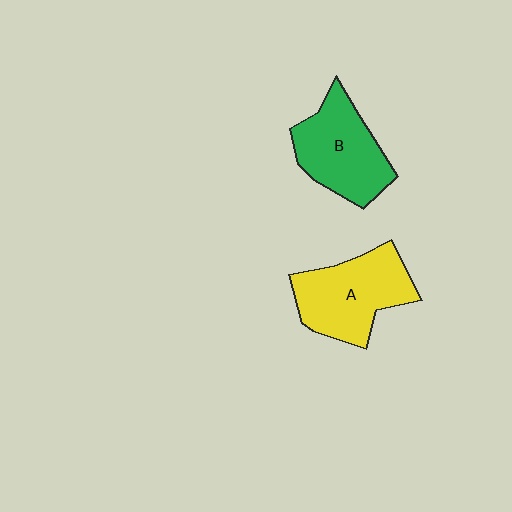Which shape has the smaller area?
Shape B (green).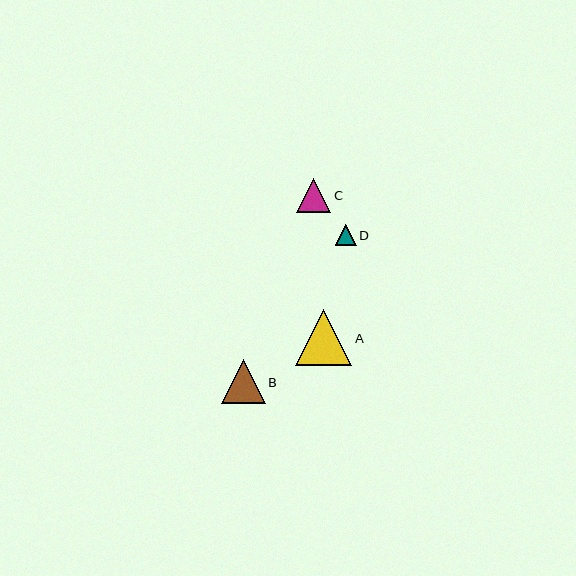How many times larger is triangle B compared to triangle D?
Triangle B is approximately 2.1 times the size of triangle D.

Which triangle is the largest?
Triangle A is the largest with a size of approximately 56 pixels.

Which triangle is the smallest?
Triangle D is the smallest with a size of approximately 21 pixels.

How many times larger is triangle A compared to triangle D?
Triangle A is approximately 2.7 times the size of triangle D.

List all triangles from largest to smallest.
From largest to smallest: A, B, C, D.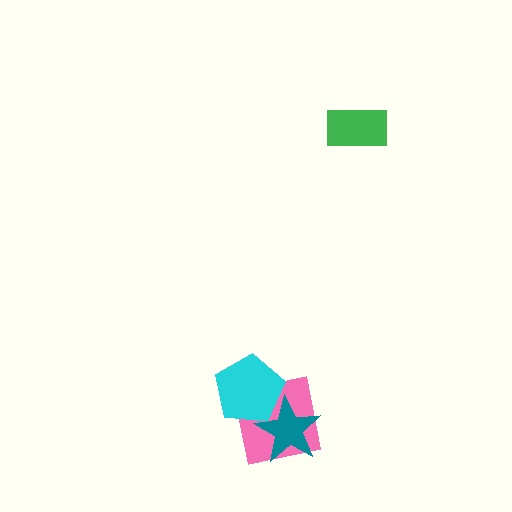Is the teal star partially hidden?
Yes, it is partially covered by another shape.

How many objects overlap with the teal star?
2 objects overlap with the teal star.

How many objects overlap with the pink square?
2 objects overlap with the pink square.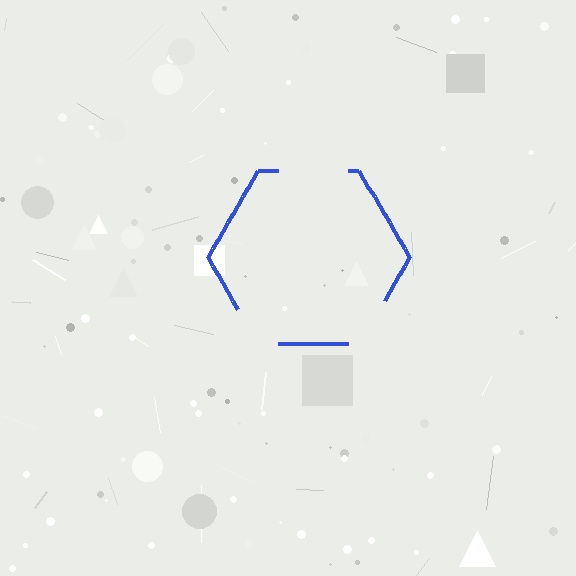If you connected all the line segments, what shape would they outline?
They would outline a hexagon.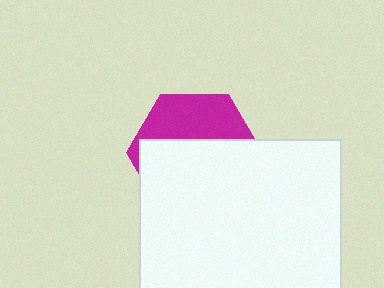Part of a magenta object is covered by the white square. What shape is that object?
It is a hexagon.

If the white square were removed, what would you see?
You would see the complete magenta hexagon.